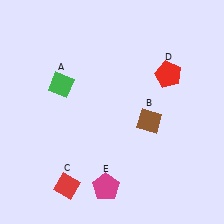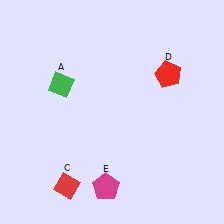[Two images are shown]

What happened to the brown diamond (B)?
The brown diamond (B) was removed in Image 2. It was in the bottom-right area of Image 1.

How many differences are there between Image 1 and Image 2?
There is 1 difference between the two images.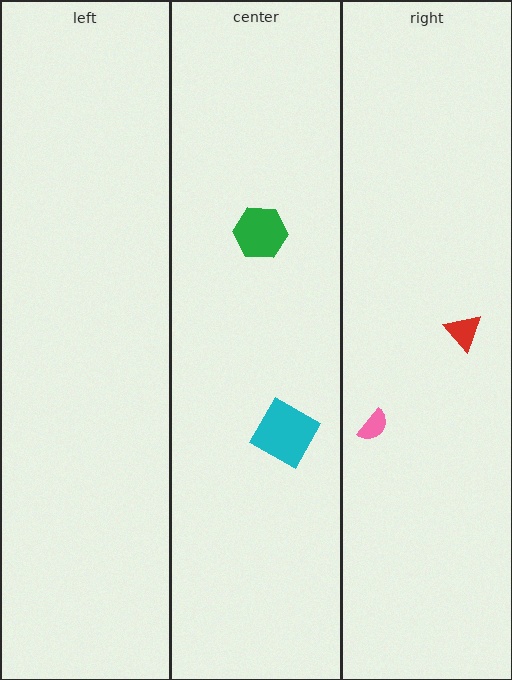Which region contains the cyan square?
The center region.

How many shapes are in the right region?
2.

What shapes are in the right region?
The pink semicircle, the red triangle.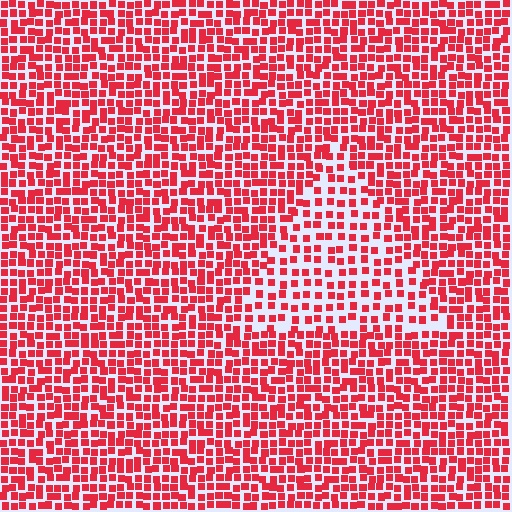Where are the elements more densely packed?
The elements are more densely packed outside the triangle boundary.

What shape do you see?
I see a triangle.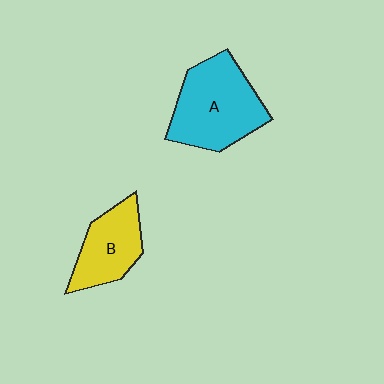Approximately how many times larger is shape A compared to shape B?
Approximately 1.5 times.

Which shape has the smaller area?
Shape B (yellow).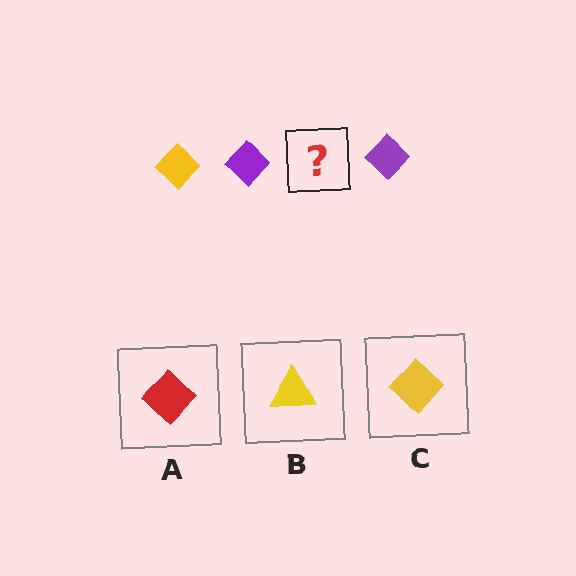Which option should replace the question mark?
Option C.